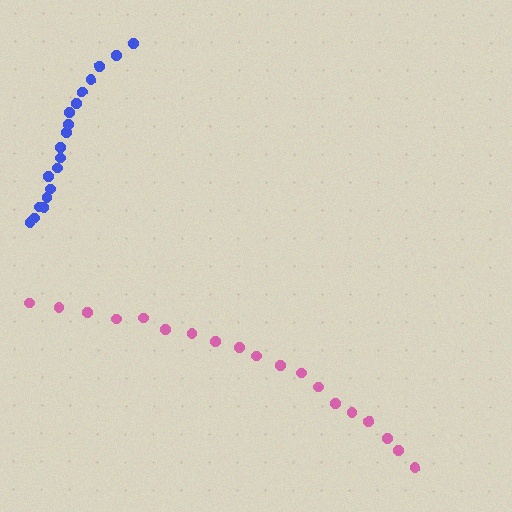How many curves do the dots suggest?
There are 2 distinct paths.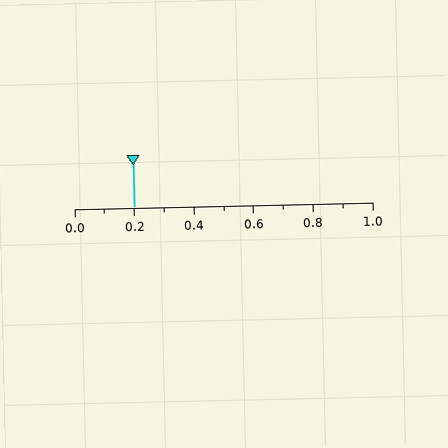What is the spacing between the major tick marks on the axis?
The major ticks are spaced 0.2 apart.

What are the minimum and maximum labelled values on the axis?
The axis runs from 0.0 to 1.0.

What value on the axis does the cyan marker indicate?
The marker indicates approximately 0.2.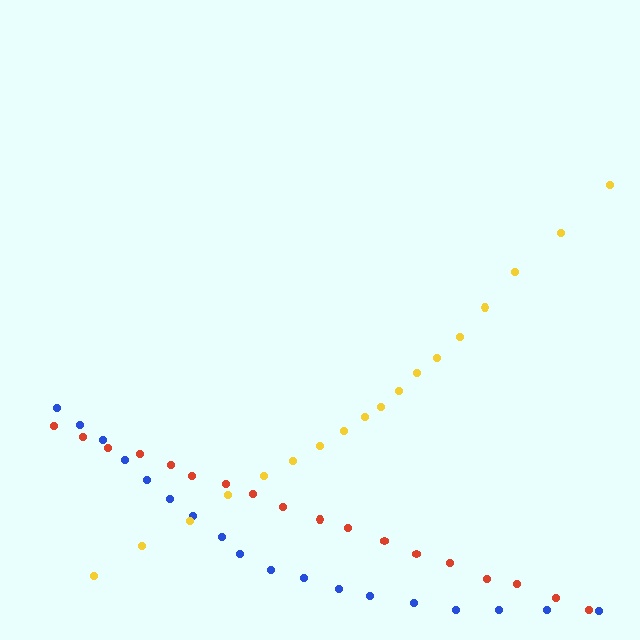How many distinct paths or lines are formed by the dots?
There are 3 distinct paths.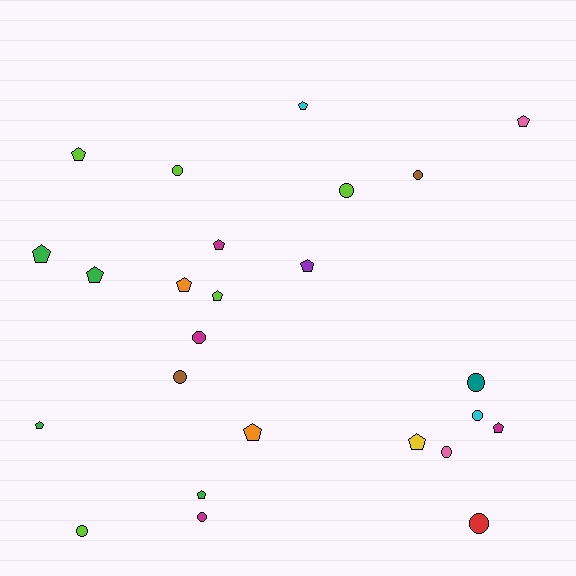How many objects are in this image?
There are 25 objects.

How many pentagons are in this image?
There are 14 pentagons.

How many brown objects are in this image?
There are 2 brown objects.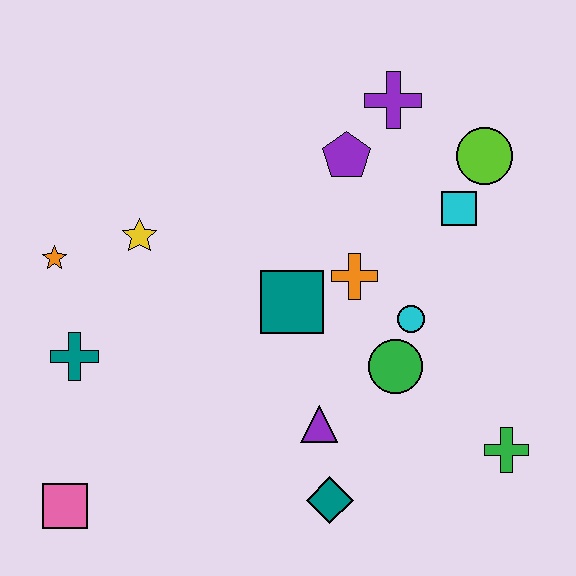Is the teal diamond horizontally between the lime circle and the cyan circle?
No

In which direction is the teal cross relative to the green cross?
The teal cross is to the left of the green cross.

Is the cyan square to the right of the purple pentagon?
Yes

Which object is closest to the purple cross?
The purple pentagon is closest to the purple cross.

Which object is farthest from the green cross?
The orange star is farthest from the green cross.